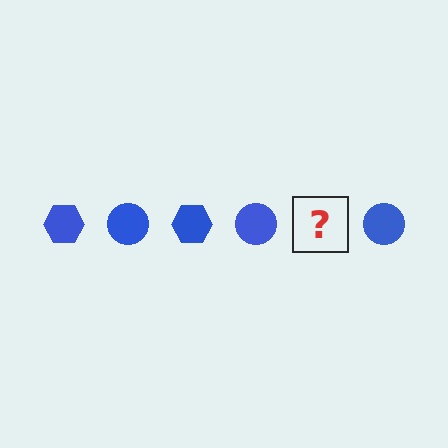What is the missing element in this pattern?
The missing element is a blue hexagon.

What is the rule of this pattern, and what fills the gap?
The rule is that the pattern cycles through hexagon, circle shapes in blue. The gap should be filled with a blue hexagon.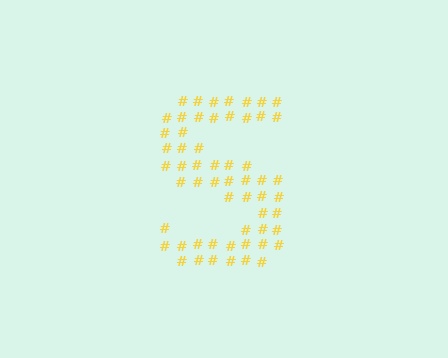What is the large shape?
The large shape is the letter S.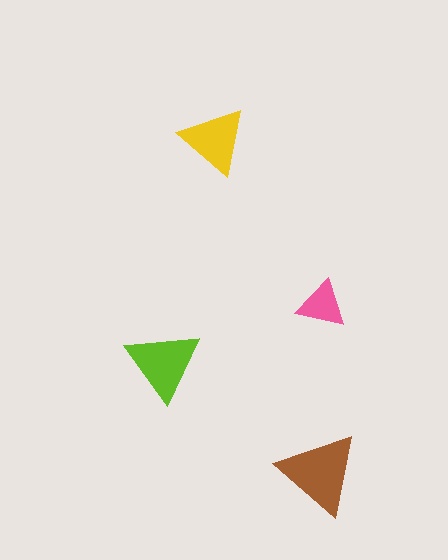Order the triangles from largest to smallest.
the brown one, the lime one, the yellow one, the pink one.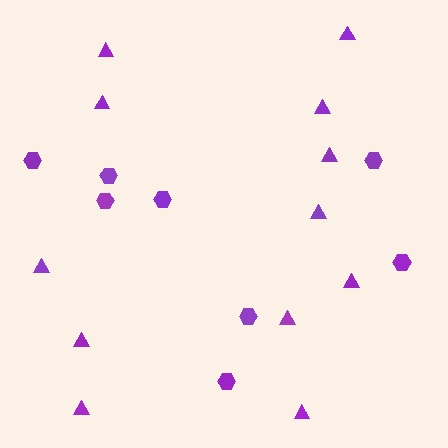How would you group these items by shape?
There are 2 groups: one group of hexagons (8) and one group of triangles (12).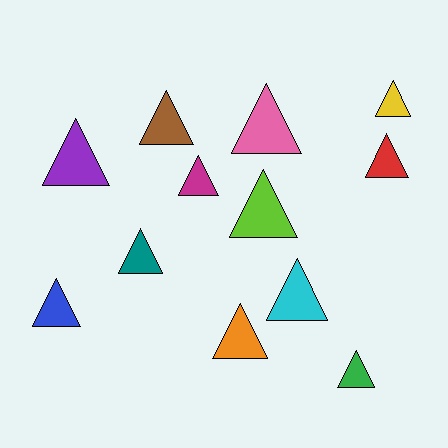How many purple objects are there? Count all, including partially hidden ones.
There is 1 purple object.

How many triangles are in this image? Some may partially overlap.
There are 12 triangles.